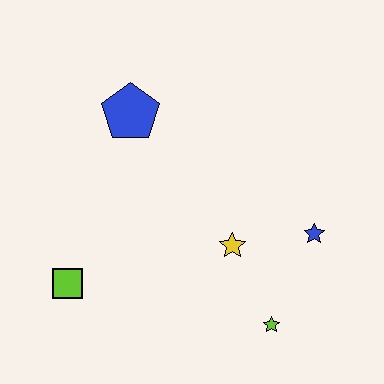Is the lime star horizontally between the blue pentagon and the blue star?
Yes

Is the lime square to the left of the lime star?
Yes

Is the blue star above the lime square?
Yes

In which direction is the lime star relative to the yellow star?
The lime star is below the yellow star.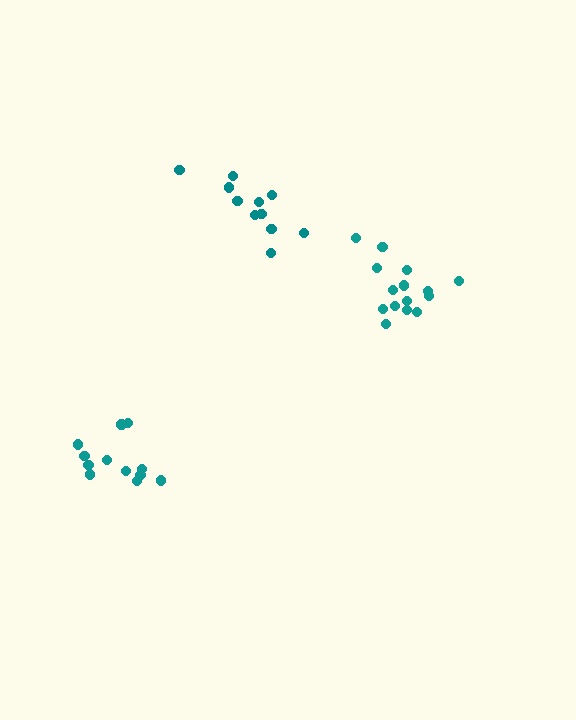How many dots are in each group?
Group 1: 15 dots, Group 2: 12 dots, Group 3: 11 dots (38 total).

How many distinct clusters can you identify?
There are 3 distinct clusters.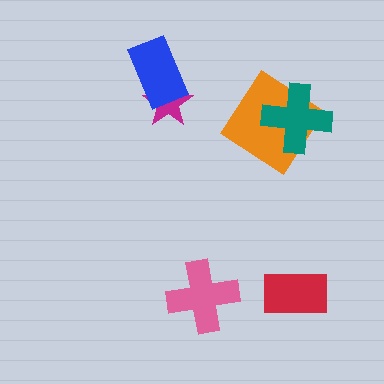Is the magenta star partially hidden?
Yes, it is partially covered by another shape.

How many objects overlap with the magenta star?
1 object overlaps with the magenta star.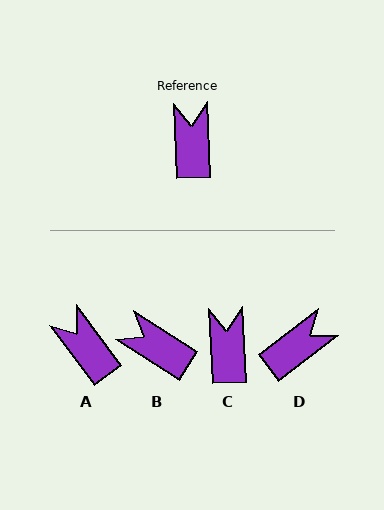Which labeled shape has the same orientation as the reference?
C.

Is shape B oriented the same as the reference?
No, it is off by about 55 degrees.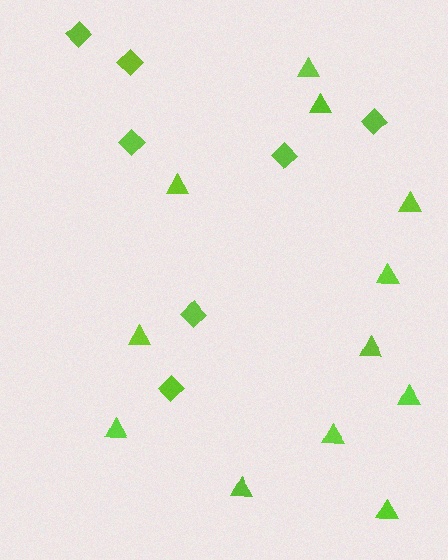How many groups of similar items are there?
There are 2 groups: one group of diamonds (7) and one group of triangles (12).